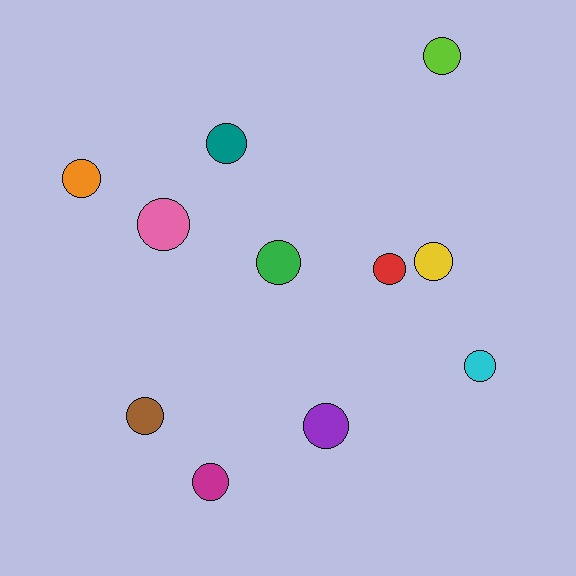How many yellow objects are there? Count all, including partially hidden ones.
There is 1 yellow object.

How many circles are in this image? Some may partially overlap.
There are 11 circles.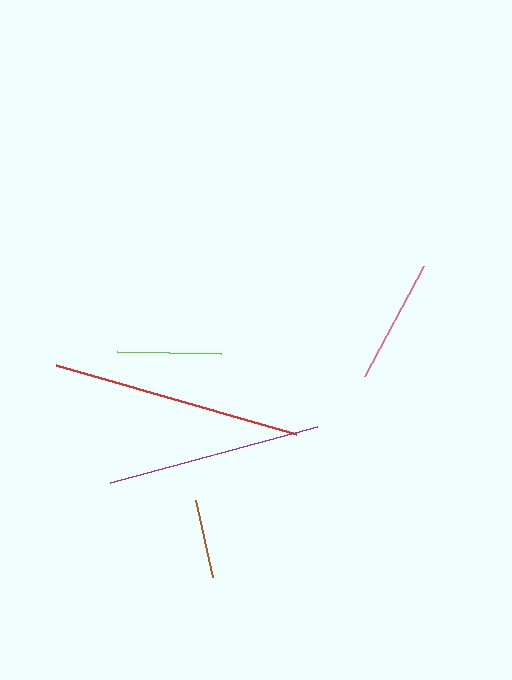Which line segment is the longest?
The red line is the longest at approximately 249 pixels.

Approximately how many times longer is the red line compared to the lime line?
The red line is approximately 2.4 times the length of the lime line.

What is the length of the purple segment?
The purple segment is approximately 214 pixels long.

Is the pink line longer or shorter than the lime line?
The pink line is longer than the lime line.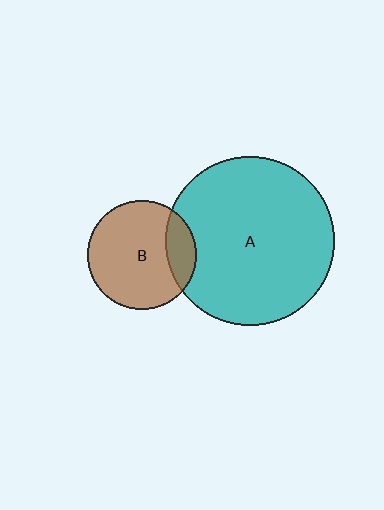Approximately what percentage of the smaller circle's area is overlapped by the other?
Approximately 20%.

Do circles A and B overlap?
Yes.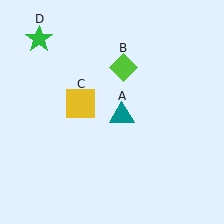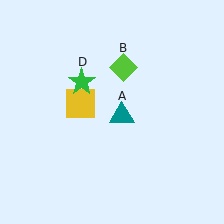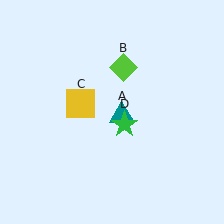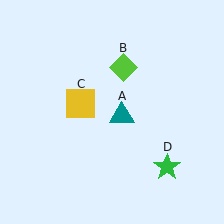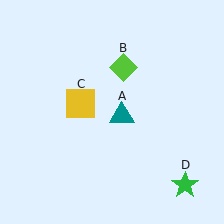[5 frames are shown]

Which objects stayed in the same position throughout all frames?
Teal triangle (object A) and lime diamond (object B) and yellow square (object C) remained stationary.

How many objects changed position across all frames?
1 object changed position: green star (object D).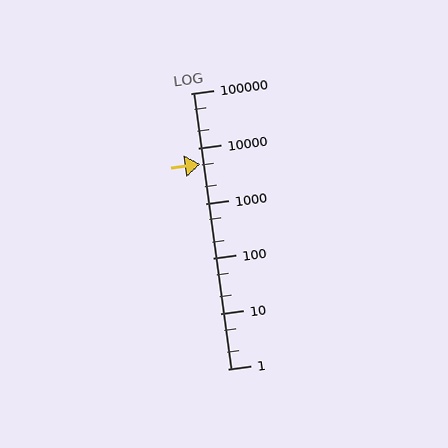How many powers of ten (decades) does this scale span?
The scale spans 5 decades, from 1 to 100000.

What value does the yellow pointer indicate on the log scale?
The pointer indicates approximately 5100.